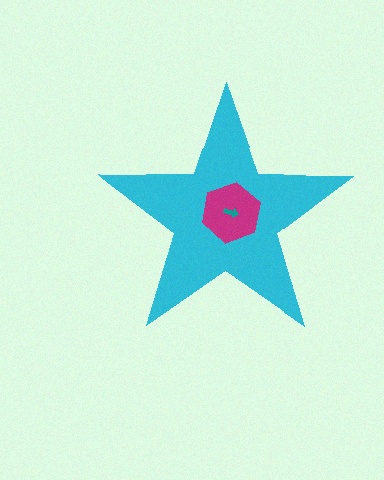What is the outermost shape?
The cyan star.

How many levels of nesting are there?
3.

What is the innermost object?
The teal arrow.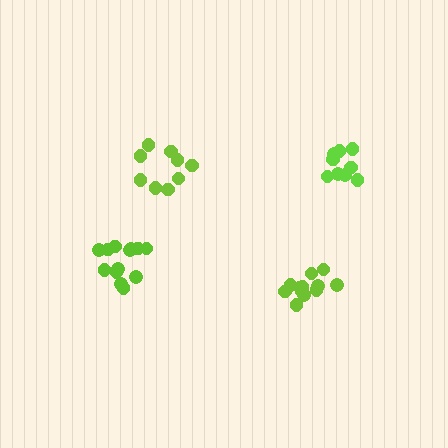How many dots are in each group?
Group 1: 13 dots, Group 2: 9 dots, Group 3: 13 dots, Group 4: 9 dots (44 total).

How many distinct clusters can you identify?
There are 4 distinct clusters.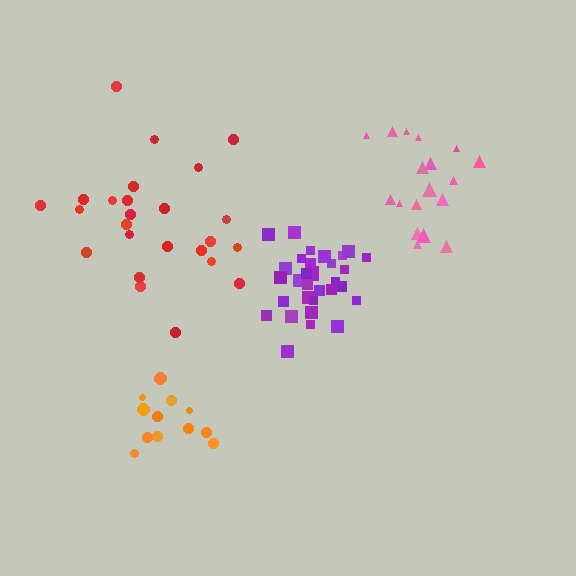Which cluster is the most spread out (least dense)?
Red.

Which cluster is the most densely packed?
Purple.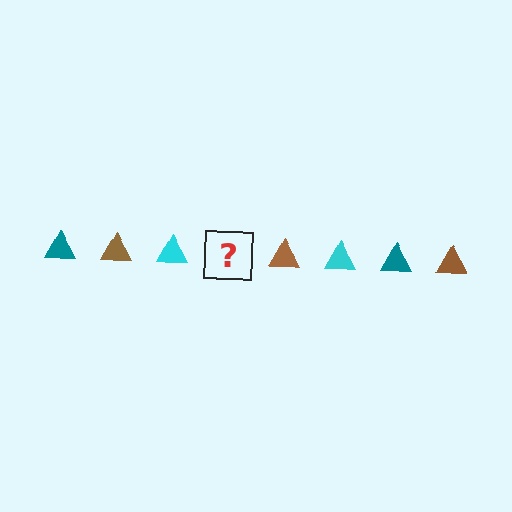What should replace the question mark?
The question mark should be replaced with a teal triangle.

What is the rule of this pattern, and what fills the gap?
The rule is that the pattern cycles through teal, brown, cyan triangles. The gap should be filled with a teal triangle.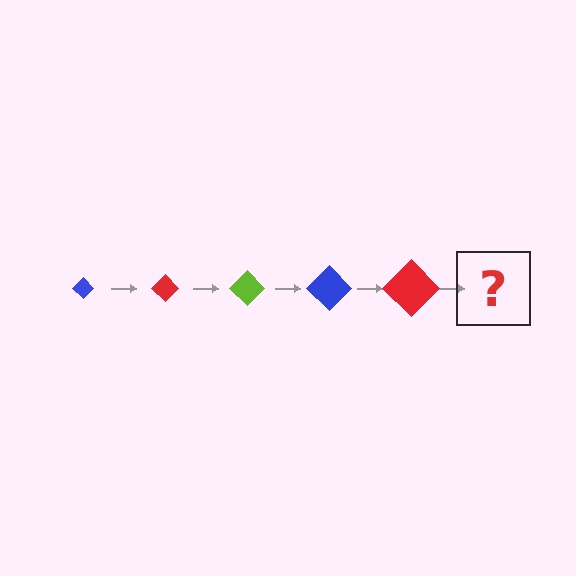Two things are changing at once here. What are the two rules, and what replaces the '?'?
The two rules are that the diamond grows larger each step and the color cycles through blue, red, and lime. The '?' should be a lime diamond, larger than the previous one.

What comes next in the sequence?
The next element should be a lime diamond, larger than the previous one.